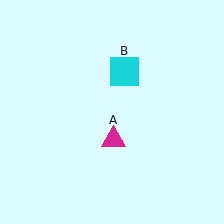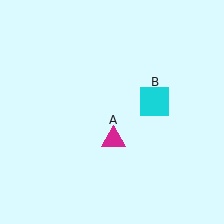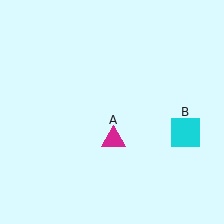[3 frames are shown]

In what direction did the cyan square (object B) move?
The cyan square (object B) moved down and to the right.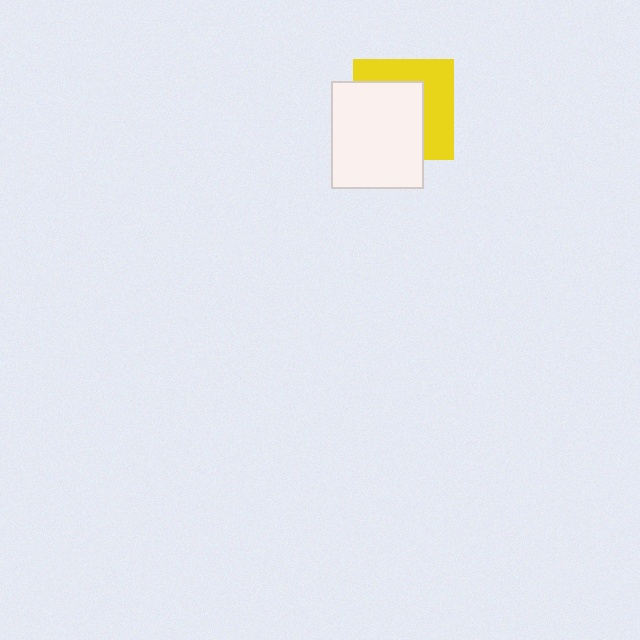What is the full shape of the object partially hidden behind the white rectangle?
The partially hidden object is a yellow square.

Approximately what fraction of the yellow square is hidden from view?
Roughly 55% of the yellow square is hidden behind the white rectangle.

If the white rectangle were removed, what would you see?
You would see the complete yellow square.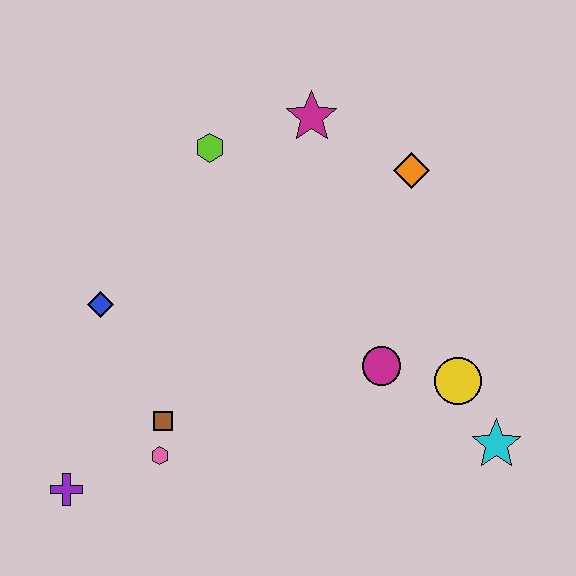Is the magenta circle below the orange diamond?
Yes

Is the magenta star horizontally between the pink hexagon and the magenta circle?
Yes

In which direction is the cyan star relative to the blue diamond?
The cyan star is to the right of the blue diamond.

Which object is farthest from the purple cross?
The orange diamond is farthest from the purple cross.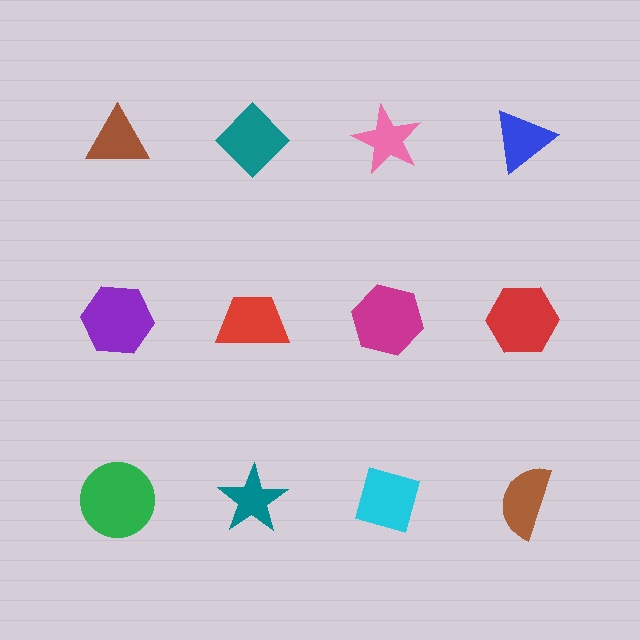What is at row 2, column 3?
A magenta hexagon.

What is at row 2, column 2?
A red trapezoid.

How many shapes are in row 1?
4 shapes.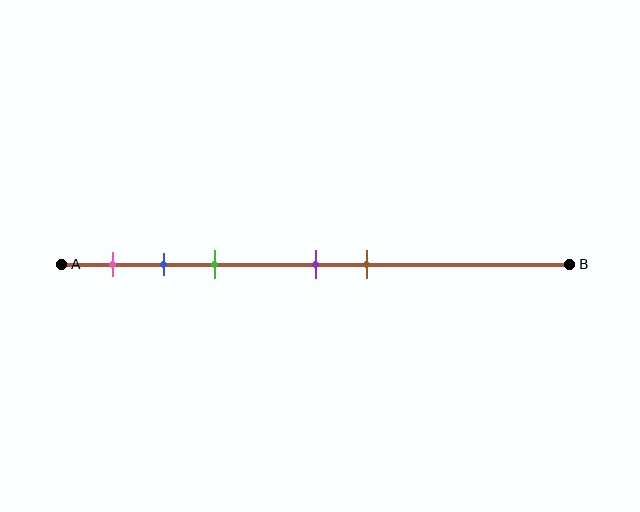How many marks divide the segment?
There are 5 marks dividing the segment.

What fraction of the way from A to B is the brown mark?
The brown mark is approximately 60% (0.6) of the way from A to B.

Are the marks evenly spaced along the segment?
No, the marks are not evenly spaced.